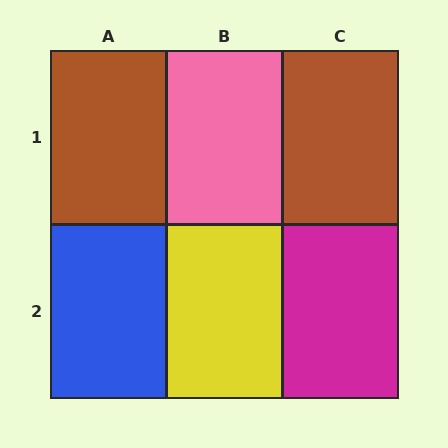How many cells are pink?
1 cell is pink.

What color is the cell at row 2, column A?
Blue.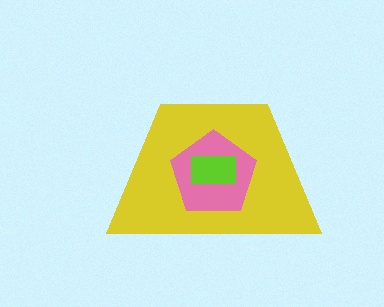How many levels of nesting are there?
3.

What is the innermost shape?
The lime rectangle.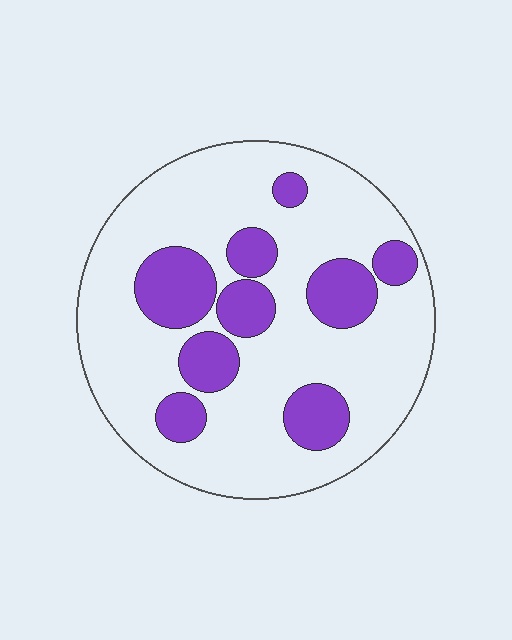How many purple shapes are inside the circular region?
9.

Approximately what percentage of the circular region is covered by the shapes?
Approximately 25%.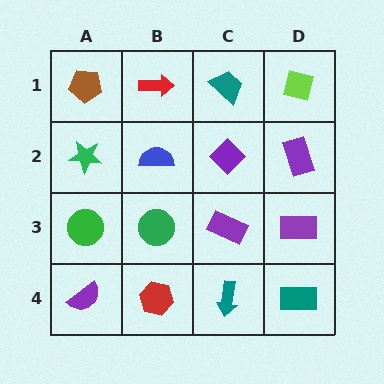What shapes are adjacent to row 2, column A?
A brown pentagon (row 1, column A), a green circle (row 3, column A), a blue semicircle (row 2, column B).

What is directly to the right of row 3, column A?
A green circle.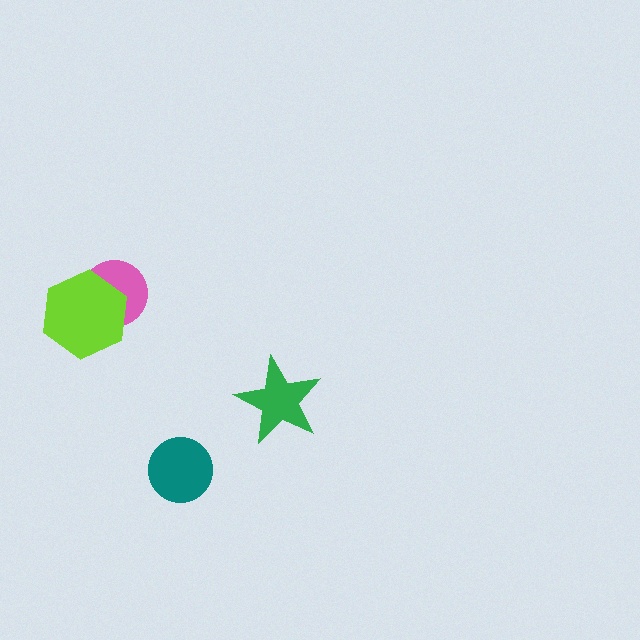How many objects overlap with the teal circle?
0 objects overlap with the teal circle.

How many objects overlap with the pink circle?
1 object overlaps with the pink circle.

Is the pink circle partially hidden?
Yes, it is partially covered by another shape.